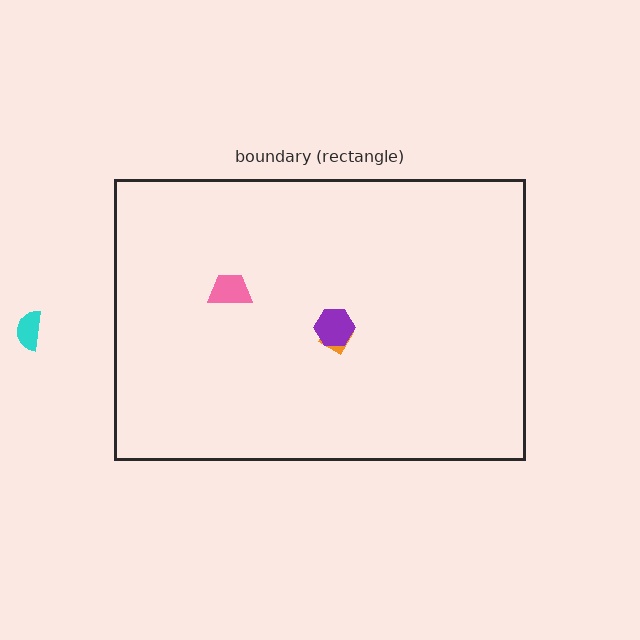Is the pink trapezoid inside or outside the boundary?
Inside.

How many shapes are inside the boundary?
3 inside, 1 outside.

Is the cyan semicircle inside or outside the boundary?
Outside.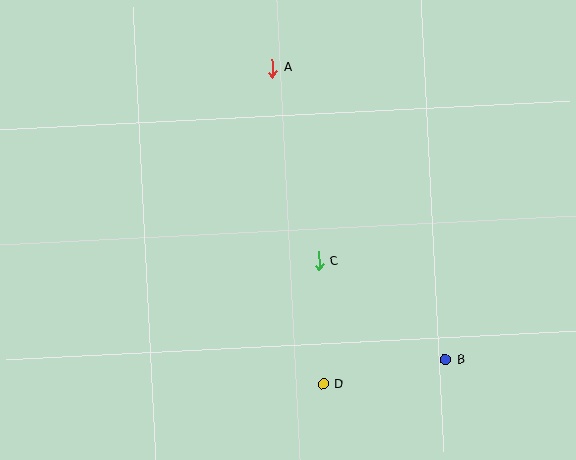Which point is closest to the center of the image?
Point C at (319, 261) is closest to the center.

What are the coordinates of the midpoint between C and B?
The midpoint between C and B is at (382, 311).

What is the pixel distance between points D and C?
The distance between D and C is 123 pixels.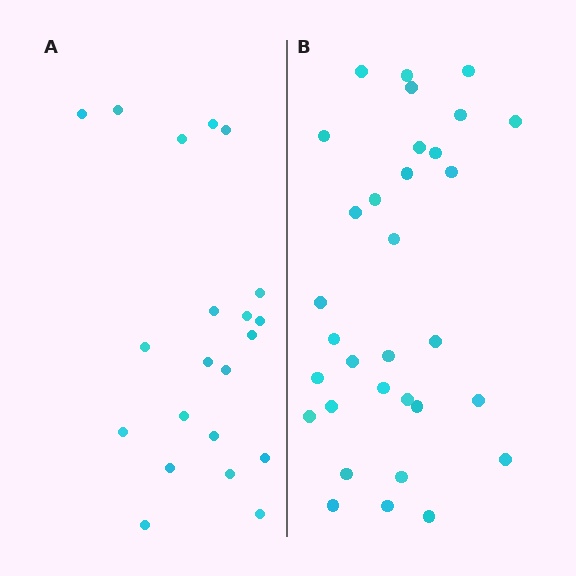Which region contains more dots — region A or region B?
Region B (the right region) has more dots.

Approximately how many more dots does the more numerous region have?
Region B has roughly 12 or so more dots than region A.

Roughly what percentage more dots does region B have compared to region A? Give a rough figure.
About 50% more.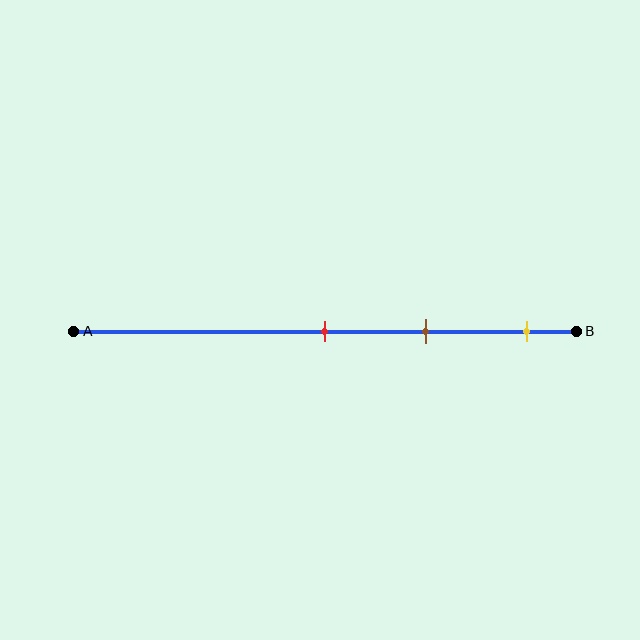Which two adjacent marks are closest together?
The red and brown marks are the closest adjacent pair.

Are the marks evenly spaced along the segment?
Yes, the marks are approximately evenly spaced.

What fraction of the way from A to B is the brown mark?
The brown mark is approximately 70% (0.7) of the way from A to B.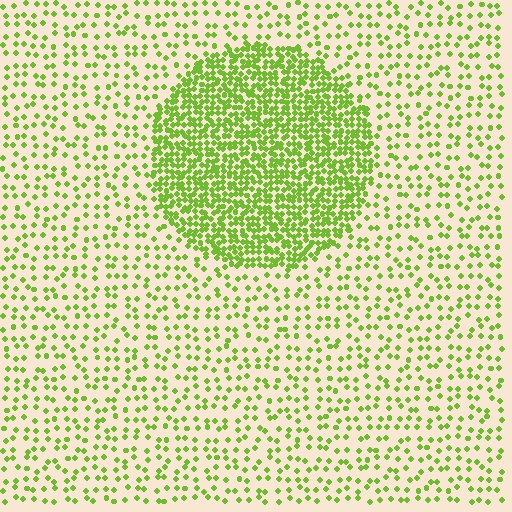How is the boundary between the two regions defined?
The boundary is defined by a change in element density (approximately 3.0x ratio). All elements are the same color, size, and shape.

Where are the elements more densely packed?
The elements are more densely packed inside the circle boundary.